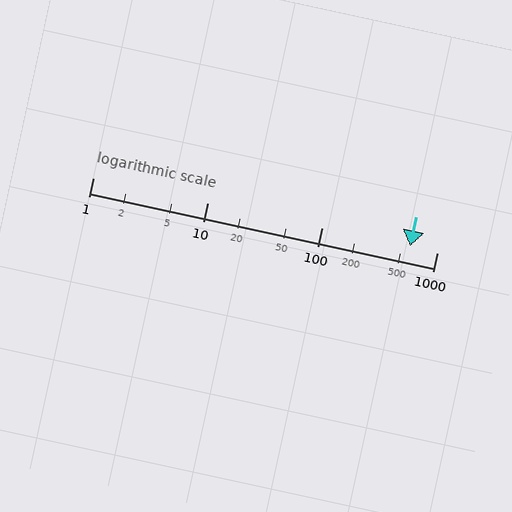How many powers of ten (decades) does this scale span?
The scale spans 3 decades, from 1 to 1000.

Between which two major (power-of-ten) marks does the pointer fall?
The pointer is between 100 and 1000.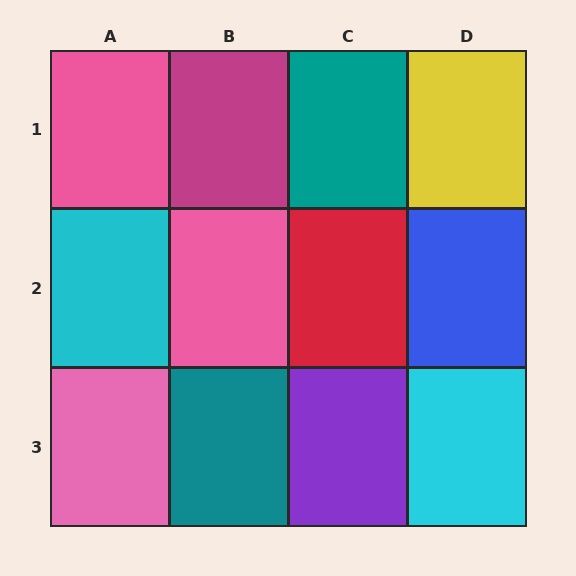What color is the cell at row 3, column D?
Cyan.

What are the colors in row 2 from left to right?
Cyan, pink, red, blue.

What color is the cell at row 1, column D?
Yellow.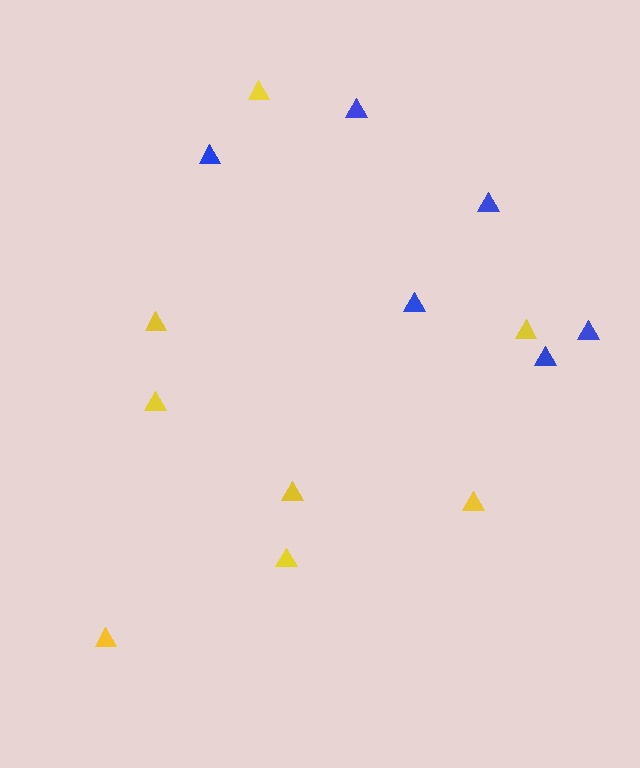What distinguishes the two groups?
There are 2 groups: one group of blue triangles (6) and one group of yellow triangles (8).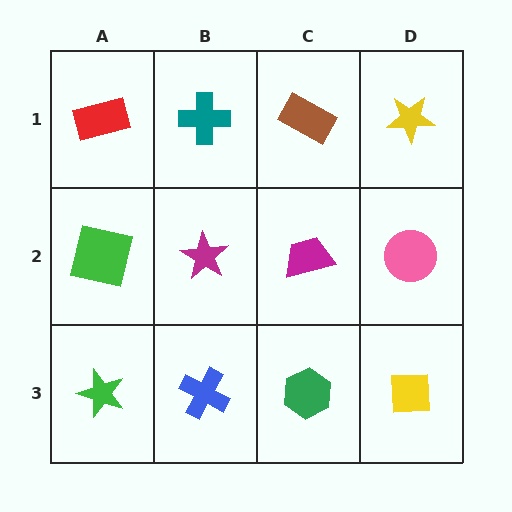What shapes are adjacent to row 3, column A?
A green square (row 2, column A), a blue cross (row 3, column B).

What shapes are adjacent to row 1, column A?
A green square (row 2, column A), a teal cross (row 1, column B).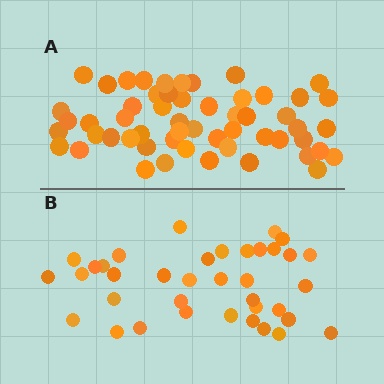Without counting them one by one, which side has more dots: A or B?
Region A (the top region) has more dots.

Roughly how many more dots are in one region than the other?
Region A has approximately 20 more dots than region B.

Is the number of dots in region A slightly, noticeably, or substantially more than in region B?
Region A has substantially more. The ratio is roughly 1.5 to 1.